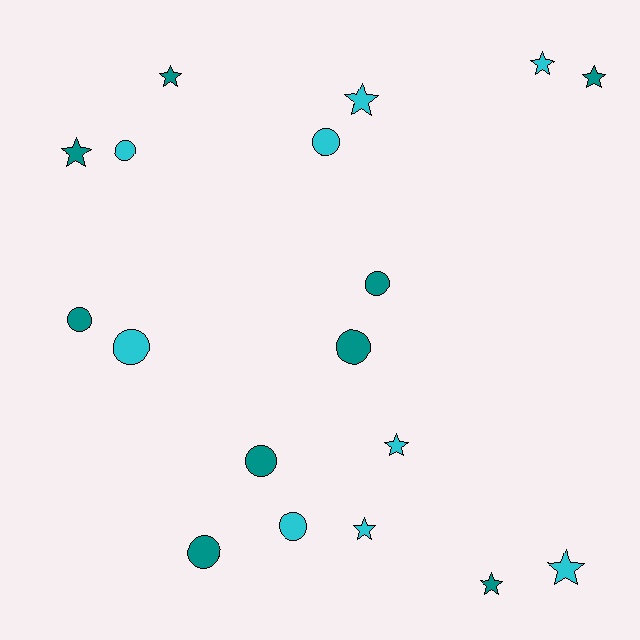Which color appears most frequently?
Cyan, with 9 objects.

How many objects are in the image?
There are 18 objects.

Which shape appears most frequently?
Circle, with 9 objects.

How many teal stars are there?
There are 4 teal stars.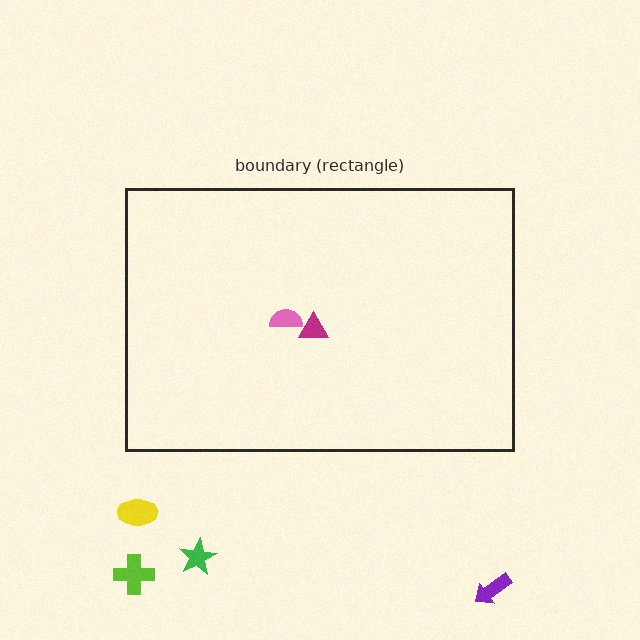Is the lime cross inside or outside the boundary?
Outside.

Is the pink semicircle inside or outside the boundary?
Inside.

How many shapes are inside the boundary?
2 inside, 4 outside.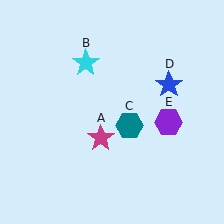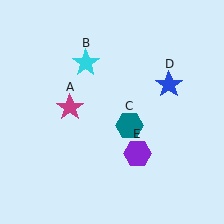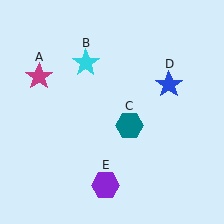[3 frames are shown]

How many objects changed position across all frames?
2 objects changed position: magenta star (object A), purple hexagon (object E).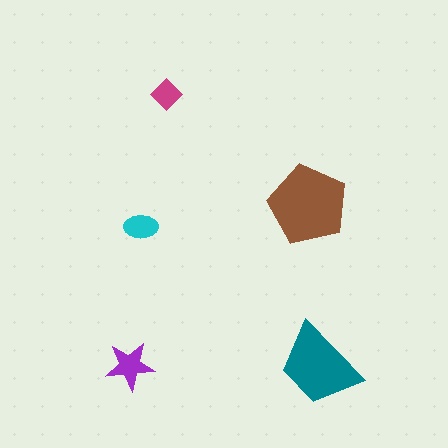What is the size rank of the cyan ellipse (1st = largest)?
4th.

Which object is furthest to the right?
The teal trapezoid is rightmost.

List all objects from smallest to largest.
The magenta diamond, the cyan ellipse, the purple star, the teal trapezoid, the brown pentagon.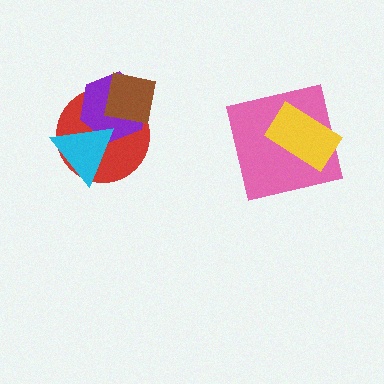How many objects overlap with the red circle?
3 objects overlap with the red circle.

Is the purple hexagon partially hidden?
Yes, it is partially covered by another shape.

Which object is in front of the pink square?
The yellow rectangle is in front of the pink square.